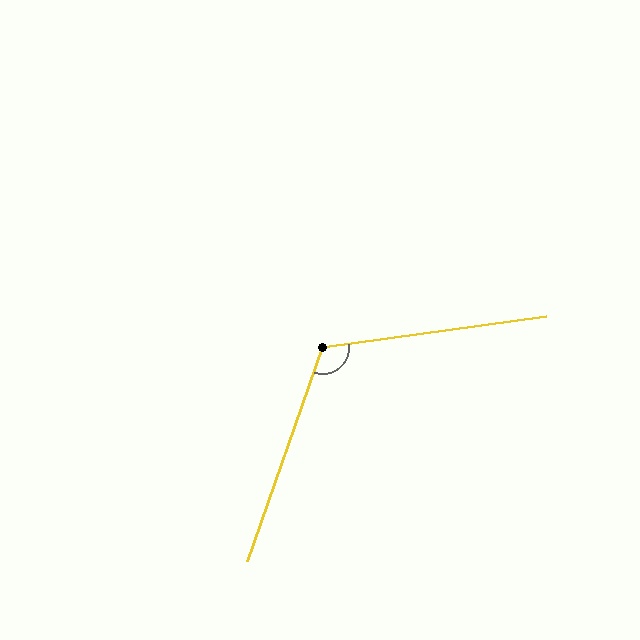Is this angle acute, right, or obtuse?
It is obtuse.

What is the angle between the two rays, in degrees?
Approximately 117 degrees.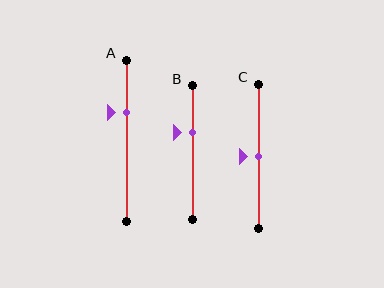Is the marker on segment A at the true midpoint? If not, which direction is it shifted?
No, the marker on segment A is shifted upward by about 17% of the segment length.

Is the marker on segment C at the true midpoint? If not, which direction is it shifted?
Yes, the marker on segment C is at the true midpoint.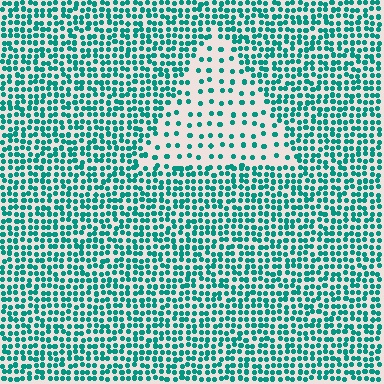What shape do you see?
I see a triangle.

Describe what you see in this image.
The image contains small teal elements arranged at two different densities. A triangle-shaped region is visible where the elements are less densely packed than the surrounding area.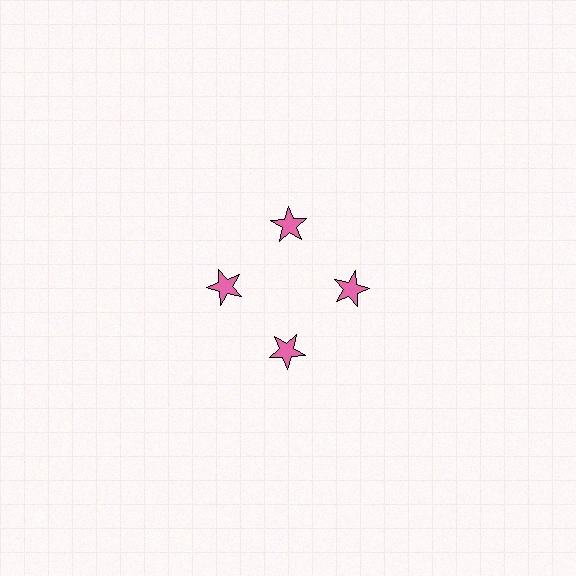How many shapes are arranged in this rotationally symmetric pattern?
There are 4 shapes, arranged in 4 groups of 1.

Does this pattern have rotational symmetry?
Yes, this pattern has 4-fold rotational symmetry. It looks the same after rotating 90 degrees around the center.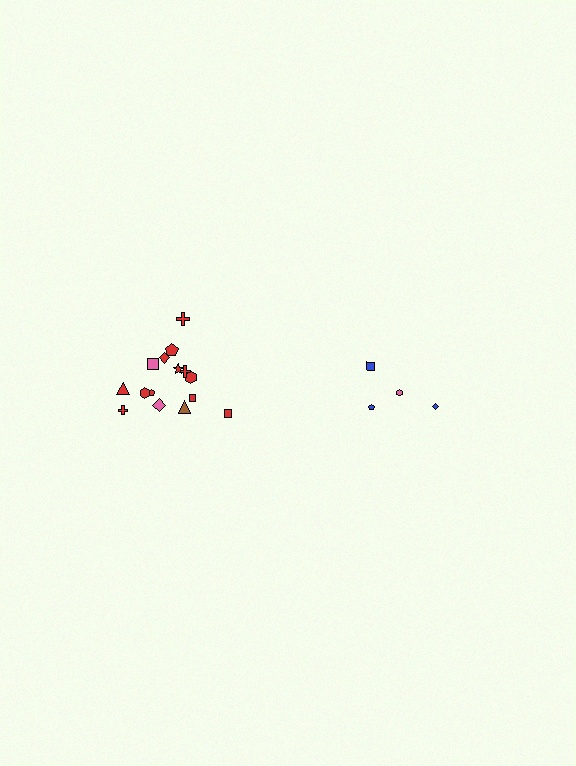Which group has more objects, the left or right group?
The left group.